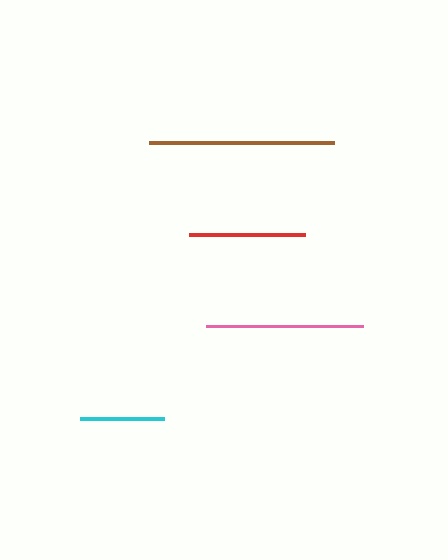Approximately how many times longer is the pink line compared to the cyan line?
The pink line is approximately 1.9 times the length of the cyan line.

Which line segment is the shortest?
The cyan line is the shortest at approximately 84 pixels.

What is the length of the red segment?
The red segment is approximately 116 pixels long.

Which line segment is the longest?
The brown line is the longest at approximately 185 pixels.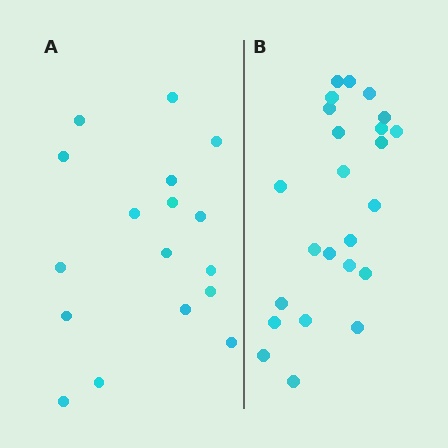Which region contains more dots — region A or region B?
Region B (the right region) has more dots.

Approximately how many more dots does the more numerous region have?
Region B has roughly 8 or so more dots than region A.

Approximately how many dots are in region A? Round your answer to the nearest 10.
About 20 dots. (The exact count is 17, which rounds to 20.)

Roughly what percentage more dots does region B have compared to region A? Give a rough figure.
About 40% more.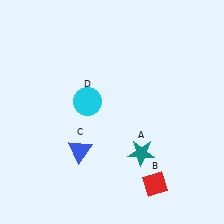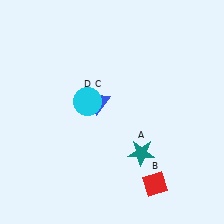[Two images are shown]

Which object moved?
The blue triangle (C) moved up.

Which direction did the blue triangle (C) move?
The blue triangle (C) moved up.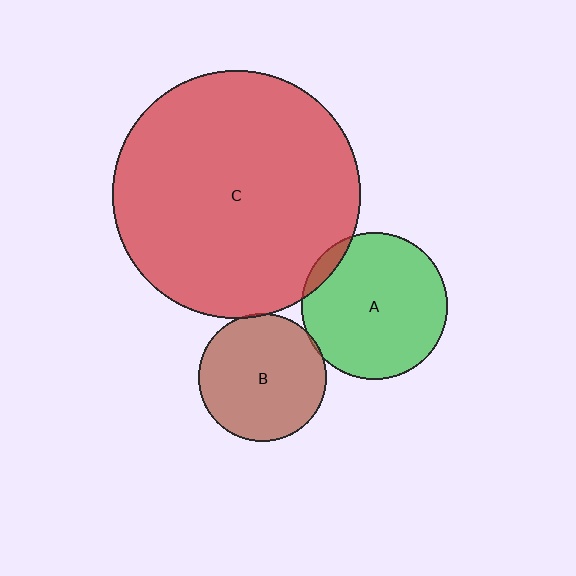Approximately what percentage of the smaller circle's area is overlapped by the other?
Approximately 5%.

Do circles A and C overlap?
Yes.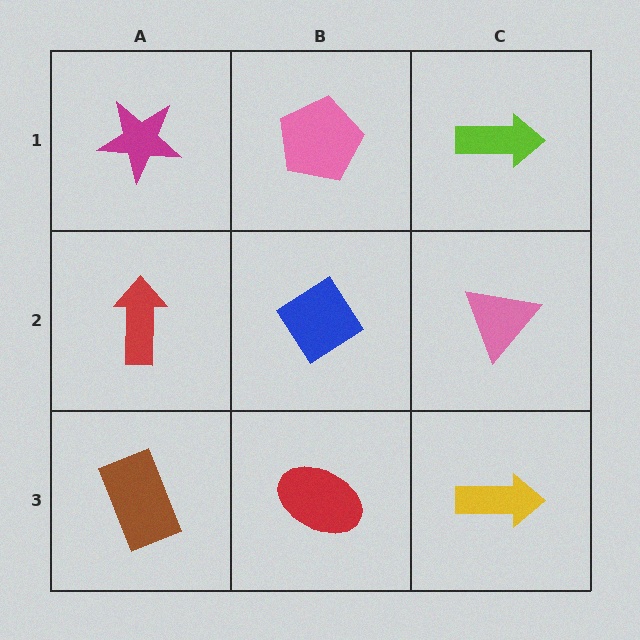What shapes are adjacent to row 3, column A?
A red arrow (row 2, column A), a red ellipse (row 3, column B).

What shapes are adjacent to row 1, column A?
A red arrow (row 2, column A), a pink pentagon (row 1, column B).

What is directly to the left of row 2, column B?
A red arrow.